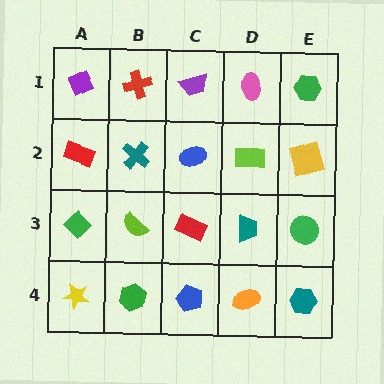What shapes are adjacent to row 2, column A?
A purple diamond (row 1, column A), a green diamond (row 3, column A), a teal cross (row 2, column B).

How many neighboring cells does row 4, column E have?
2.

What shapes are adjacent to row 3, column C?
A blue ellipse (row 2, column C), a blue pentagon (row 4, column C), a lime semicircle (row 3, column B), a teal trapezoid (row 3, column D).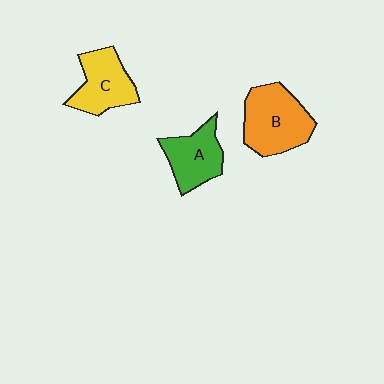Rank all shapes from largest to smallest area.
From largest to smallest: B (orange), C (yellow), A (green).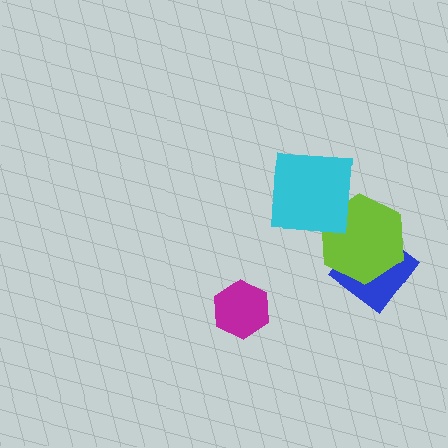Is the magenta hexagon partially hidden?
No, no other shape covers it.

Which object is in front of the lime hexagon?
The cyan square is in front of the lime hexagon.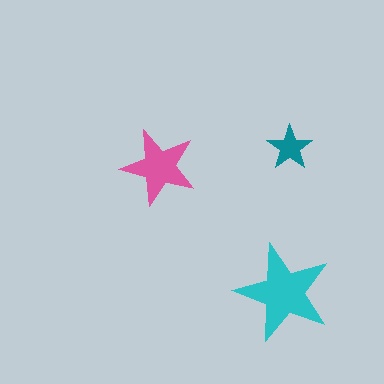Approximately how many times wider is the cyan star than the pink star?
About 1.5 times wider.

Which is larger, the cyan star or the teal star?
The cyan one.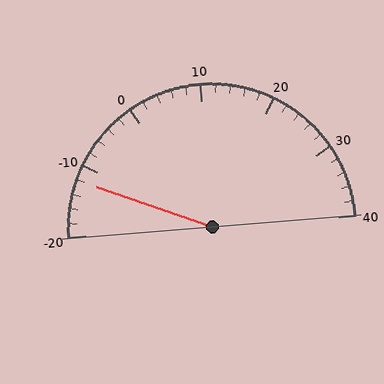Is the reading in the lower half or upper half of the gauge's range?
The reading is in the lower half of the range (-20 to 40).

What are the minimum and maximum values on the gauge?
The gauge ranges from -20 to 40.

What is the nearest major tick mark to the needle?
The nearest major tick mark is -10.